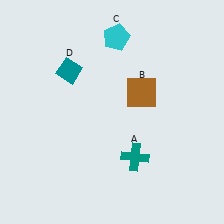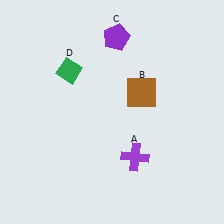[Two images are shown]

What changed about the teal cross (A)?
In Image 1, A is teal. In Image 2, it changed to purple.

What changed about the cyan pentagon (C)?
In Image 1, C is cyan. In Image 2, it changed to purple.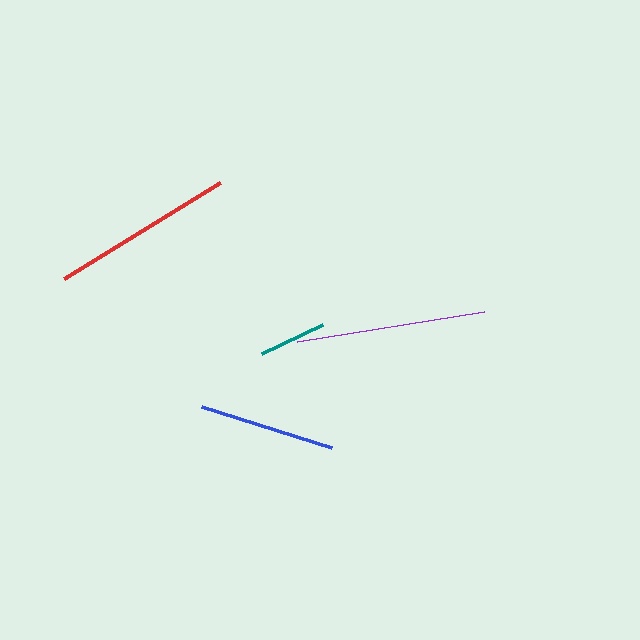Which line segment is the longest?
The purple line is the longest at approximately 189 pixels.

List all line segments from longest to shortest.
From longest to shortest: purple, red, blue, teal.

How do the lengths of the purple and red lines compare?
The purple and red lines are approximately the same length.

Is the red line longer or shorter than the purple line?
The purple line is longer than the red line.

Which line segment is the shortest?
The teal line is the shortest at approximately 68 pixels.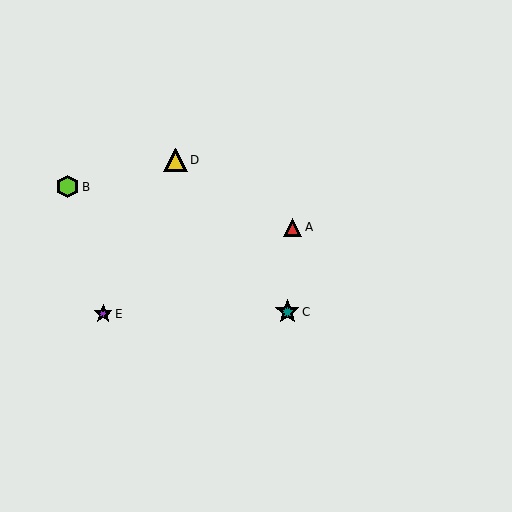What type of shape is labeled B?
Shape B is a lime hexagon.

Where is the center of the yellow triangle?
The center of the yellow triangle is at (175, 160).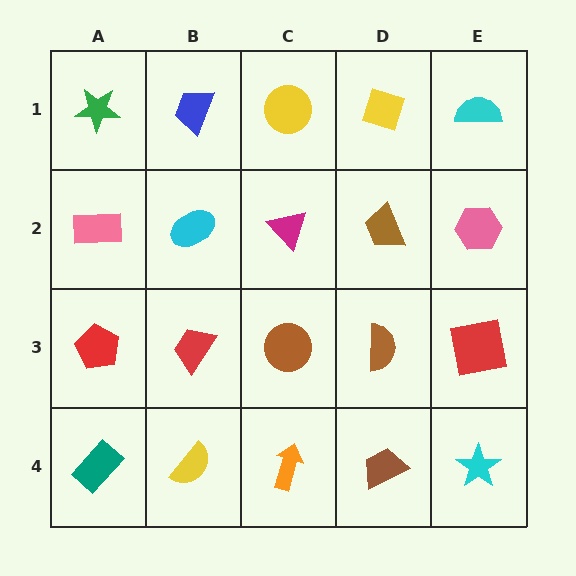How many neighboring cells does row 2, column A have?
3.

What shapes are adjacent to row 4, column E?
A red square (row 3, column E), a brown trapezoid (row 4, column D).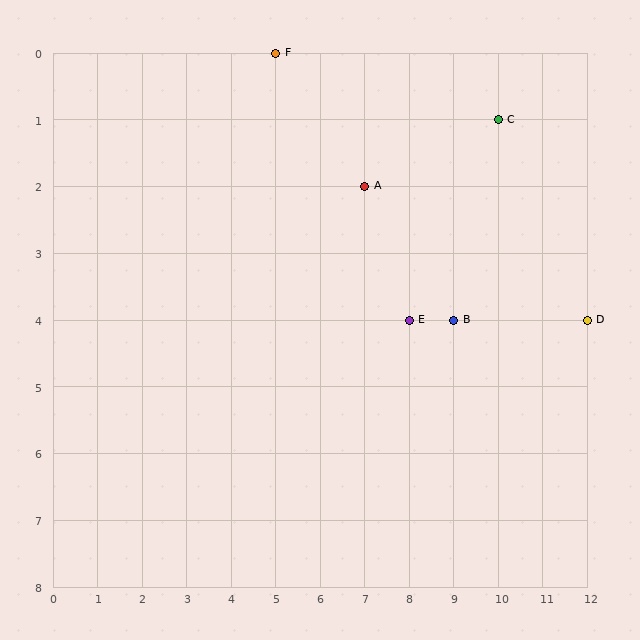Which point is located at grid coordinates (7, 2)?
Point A is at (7, 2).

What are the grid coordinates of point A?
Point A is at grid coordinates (7, 2).